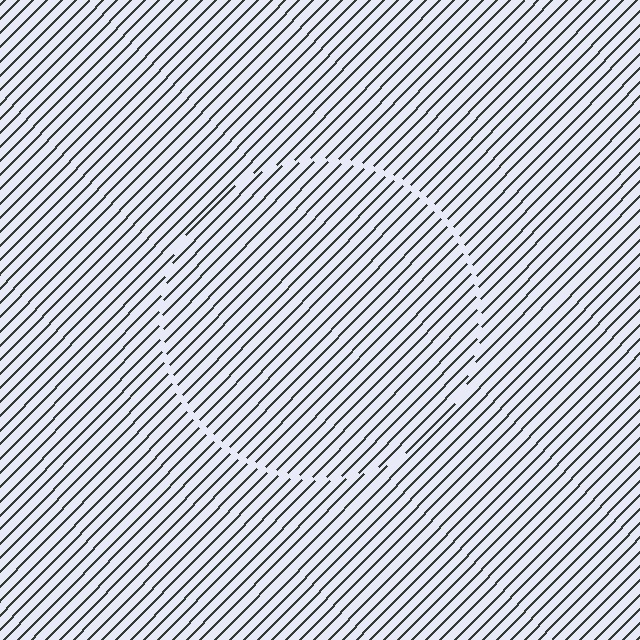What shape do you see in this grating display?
An illusory circle. The interior of the shape contains the same grating, shifted by half a period — the contour is defined by the phase discontinuity where line-ends from the inner and outer gratings abut.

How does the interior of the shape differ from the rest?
The interior of the shape contains the same grating, shifted by half a period — the contour is defined by the phase discontinuity where line-ends from the inner and outer gratings abut.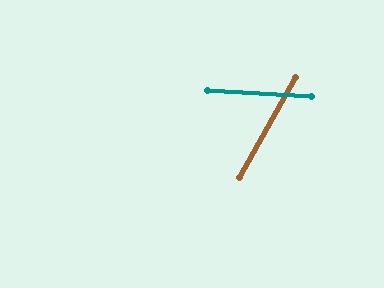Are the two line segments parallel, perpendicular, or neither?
Neither parallel nor perpendicular — they differ by about 64°.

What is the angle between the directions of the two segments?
Approximately 64 degrees.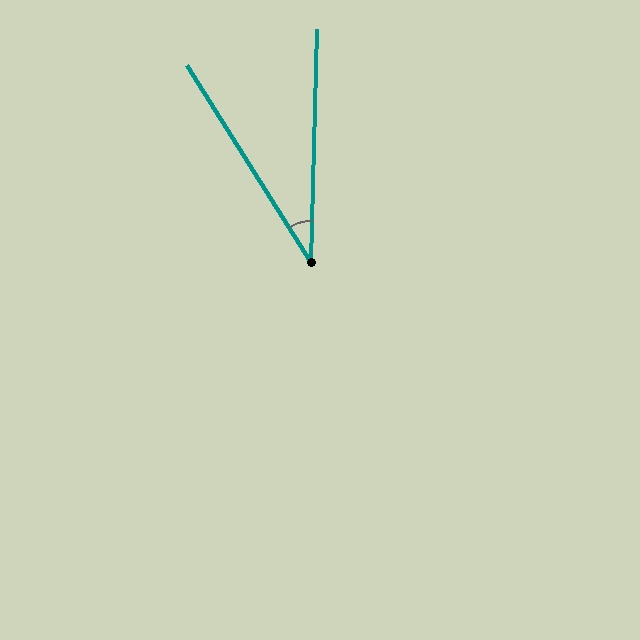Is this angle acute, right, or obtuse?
It is acute.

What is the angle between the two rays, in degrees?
Approximately 34 degrees.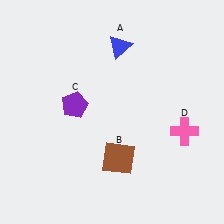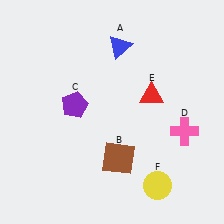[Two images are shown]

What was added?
A red triangle (E), a yellow circle (F) were added in Image 2.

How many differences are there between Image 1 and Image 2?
There are 2 differences between the two images.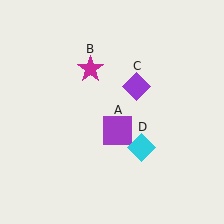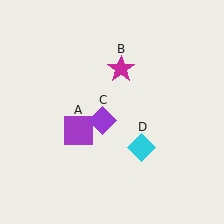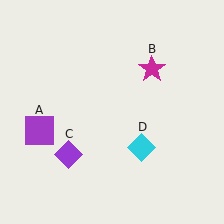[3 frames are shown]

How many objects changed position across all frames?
3 objects changed position: purple square (object A), magenta star (object B), purple diamond (object C).